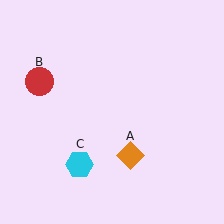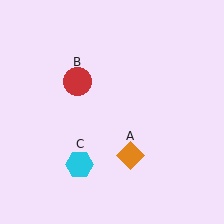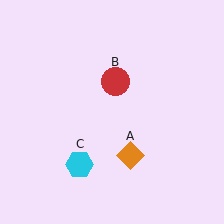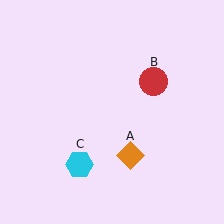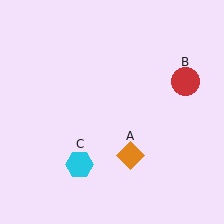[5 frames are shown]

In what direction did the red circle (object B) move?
The red circle (object B) moved right.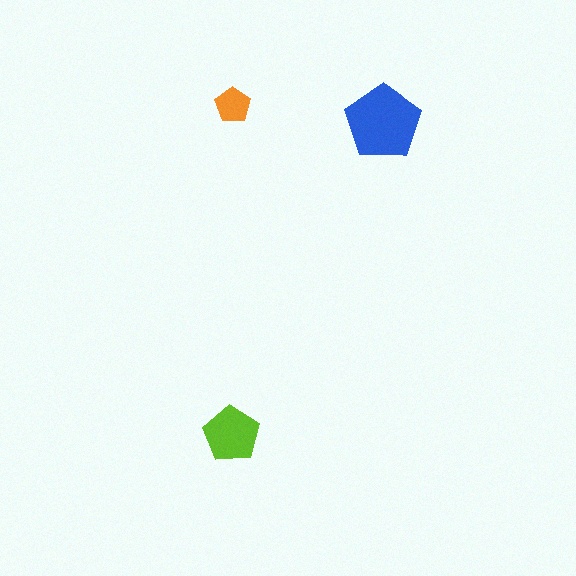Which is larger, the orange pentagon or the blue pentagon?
The blue one.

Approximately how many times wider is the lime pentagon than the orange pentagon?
About 1.5 times wider.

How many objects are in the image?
There are 3 objects in the image.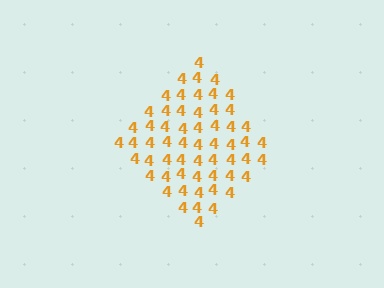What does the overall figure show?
The overall figure shows a diamond.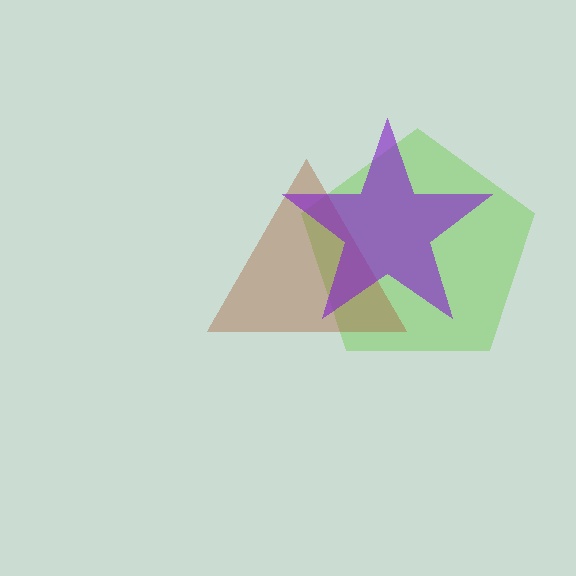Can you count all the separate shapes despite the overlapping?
Yes, there are 3 separate shapes.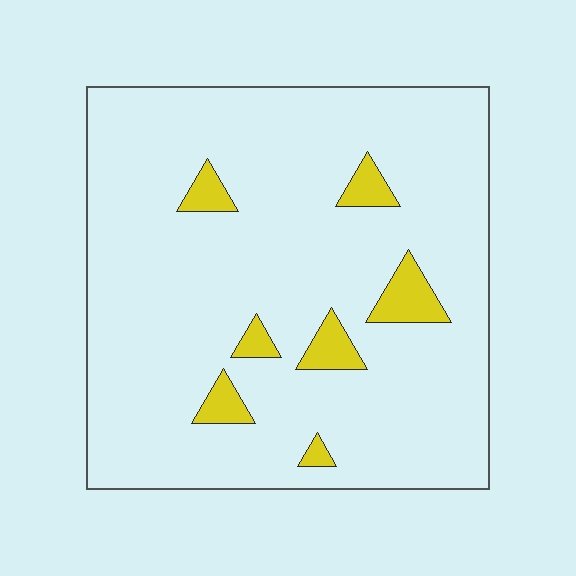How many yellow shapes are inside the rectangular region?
7.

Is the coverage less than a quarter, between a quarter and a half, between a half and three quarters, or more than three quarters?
Less than a quarter.